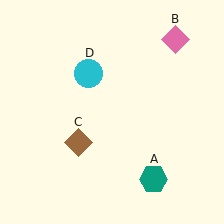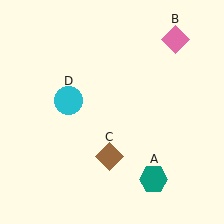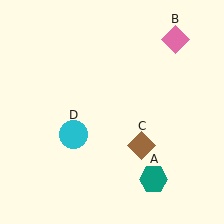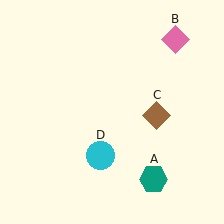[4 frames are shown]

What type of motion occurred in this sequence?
The brown diamond (object C), cyan circle (object D) rotated counterclockwise around the center of the scene.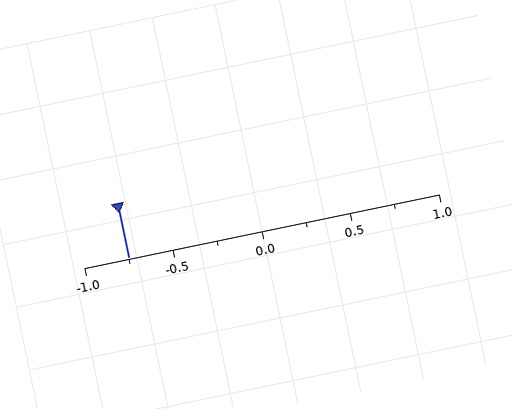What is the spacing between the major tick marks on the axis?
The major ticks are spaced 0.5 apart.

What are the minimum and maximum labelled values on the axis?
The axis runs from -1.0 to 1.0.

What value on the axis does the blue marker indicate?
The marker indicates approximately -0.75.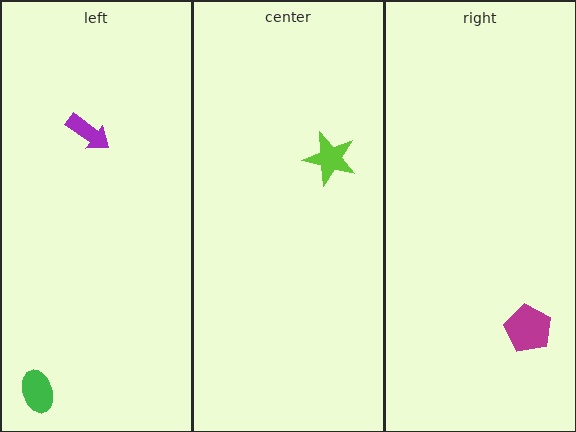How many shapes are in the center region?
1.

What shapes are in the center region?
The lime star.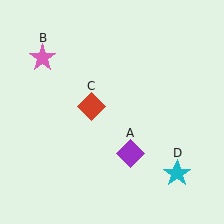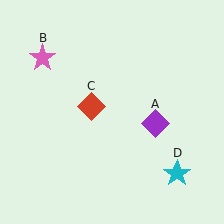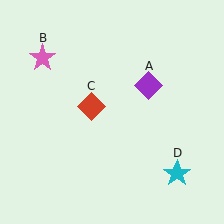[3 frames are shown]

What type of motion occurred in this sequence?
The purple diamond (object A) rotated counterclockwise around the center of the scene.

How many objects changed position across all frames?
1 object changed position: purple diamond (object A).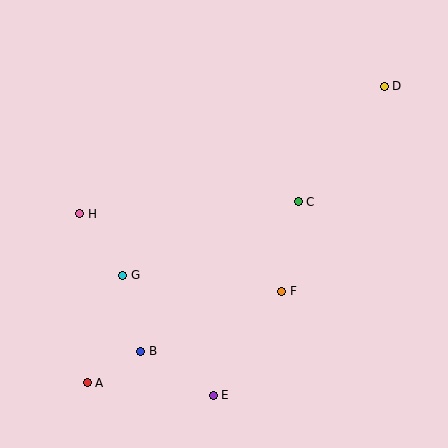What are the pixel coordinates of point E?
Point E is at (213, 395).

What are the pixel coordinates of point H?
Point H is at (80, 214).